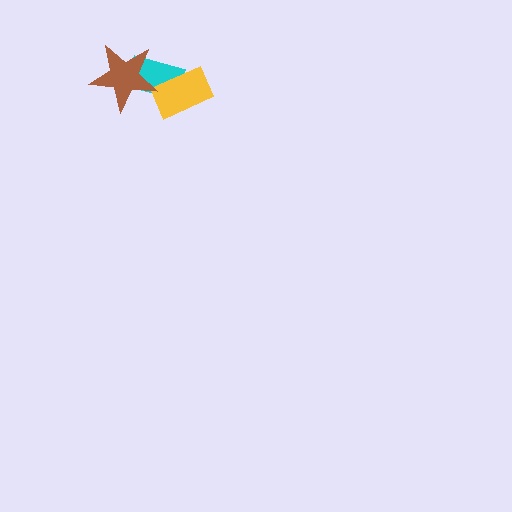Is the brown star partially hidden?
No, no other shape covers it.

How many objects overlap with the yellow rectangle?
1 object overlaps with the yellow rectangle.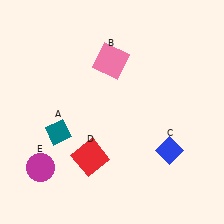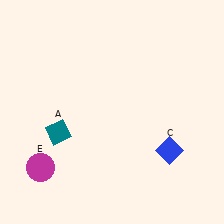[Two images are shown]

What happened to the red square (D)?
The red square (D) was removed in Image 2. It was in the bottom-left area of Image 1.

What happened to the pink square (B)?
The pink square (B) was removed in Image 2. It was in the top-left area of Image 1.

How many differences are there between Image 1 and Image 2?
There are 2 differences between the two images.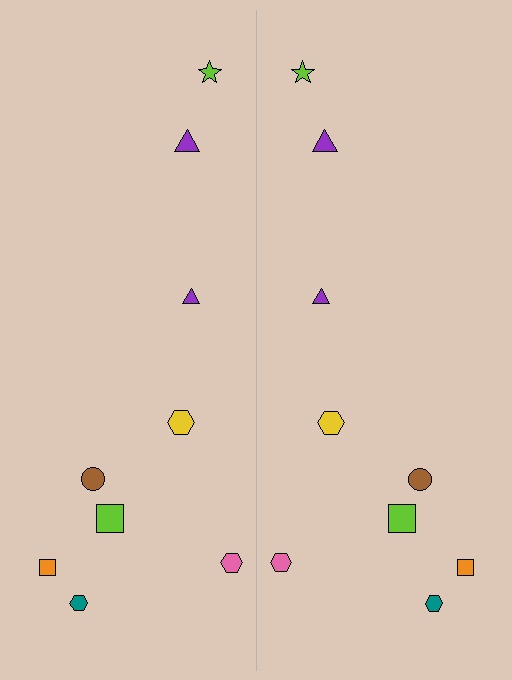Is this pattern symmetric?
Yes, this pattern has bilateral (reflection) symmetry.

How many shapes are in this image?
There are 18 shapes in this image.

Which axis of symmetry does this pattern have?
The pattern has a vertical axis of symmetry running through the center of the image.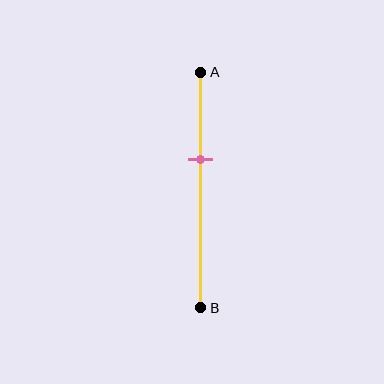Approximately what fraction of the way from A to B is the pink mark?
The pink mark is approximately 35% of the way from A to B.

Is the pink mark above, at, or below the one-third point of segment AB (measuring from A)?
The pink mark is below the one-third point of segment AB.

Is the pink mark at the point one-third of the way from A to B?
No, the mark is at about 35% from A, not at the 33% one-third point.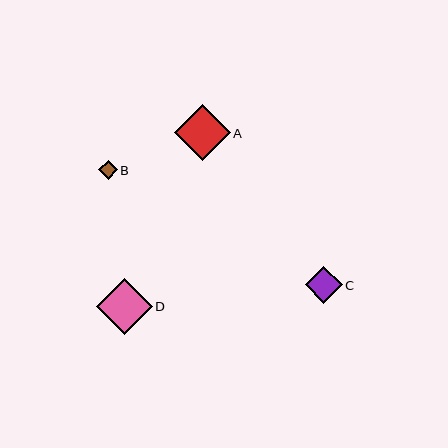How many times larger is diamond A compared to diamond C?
Diamond A is approximately 1.5 times the size of diamond C.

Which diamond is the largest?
Diamond A is the largest with a size of approximately 56 pixels.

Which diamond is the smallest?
Diamond B is the smallest with a size of approximately 19 pixels.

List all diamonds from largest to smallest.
From largest to smallest: A, D, C, B.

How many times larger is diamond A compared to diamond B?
Diamond A is approximately 3.0 times the size of diamond B.